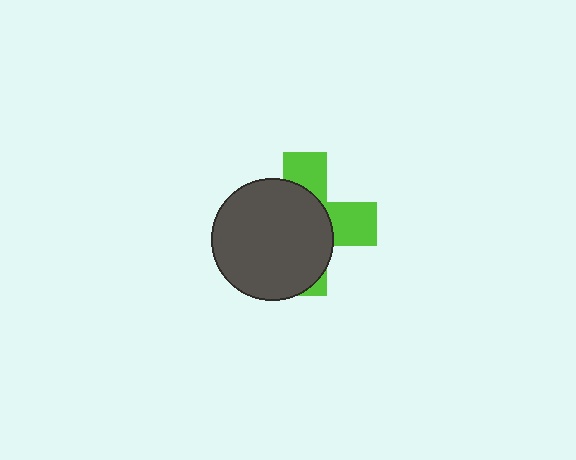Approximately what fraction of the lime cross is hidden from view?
Roughly 62% of the lime cross is hidden behind the dark gray circle.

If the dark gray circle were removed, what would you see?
You would see the complete lime cross.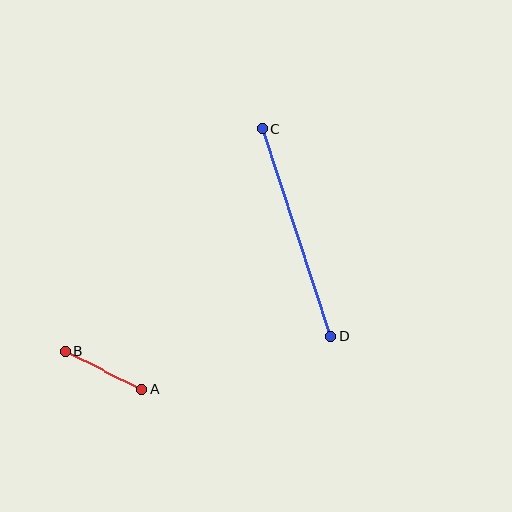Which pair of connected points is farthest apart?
Points C and D are farthest apart.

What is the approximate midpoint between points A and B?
The midpoint is at approximately (103, 370) pixels.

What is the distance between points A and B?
The distance is approximately 85 pixels.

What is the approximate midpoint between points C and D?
The midpoint is at approximately (297, 233) pixels.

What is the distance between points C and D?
The distance is approximately 218 pixels.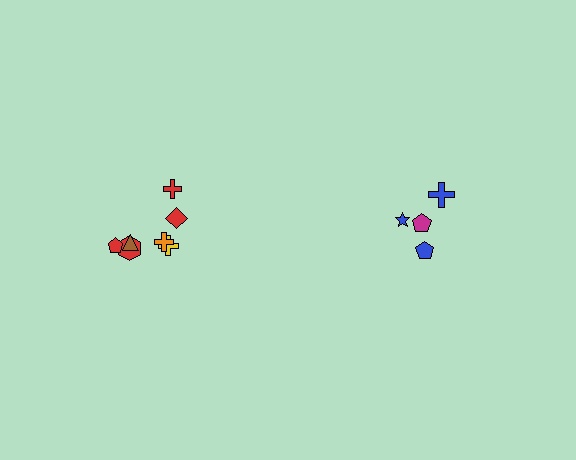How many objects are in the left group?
There are 7 objects.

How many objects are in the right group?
There are 4 objects.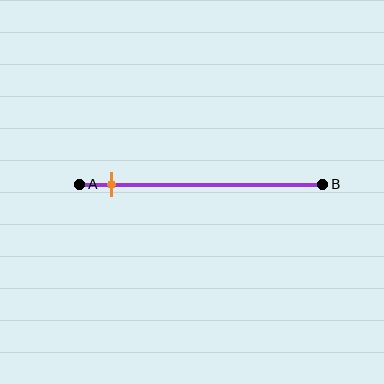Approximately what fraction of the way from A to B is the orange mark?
The orange mark is approximately 15% of the way from A to B.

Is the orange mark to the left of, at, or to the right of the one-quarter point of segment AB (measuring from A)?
The orange mark is to the left of the one-quarter point of segment AB.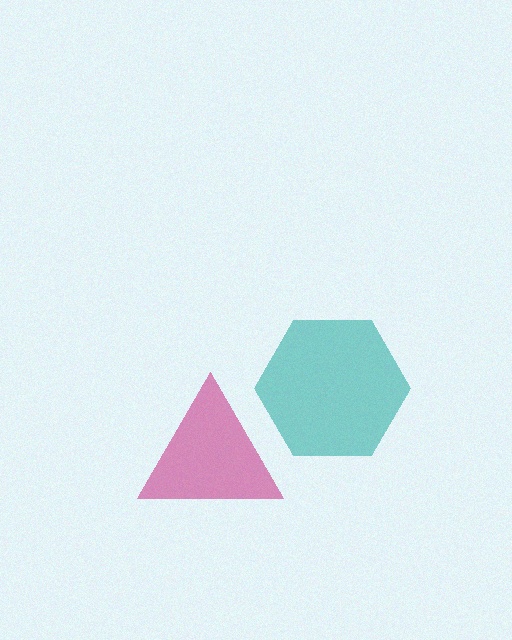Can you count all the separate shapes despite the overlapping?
Yes, there are 2 separate shapes.